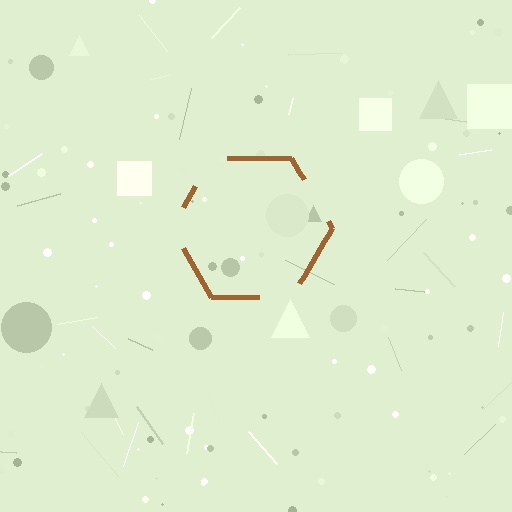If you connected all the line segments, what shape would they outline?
They would outline a hexagon.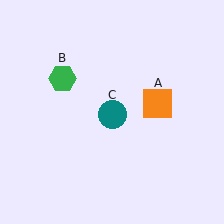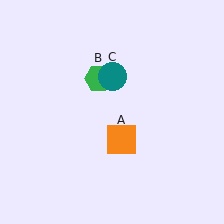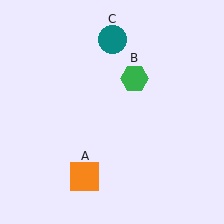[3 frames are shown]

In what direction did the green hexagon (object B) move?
The green hexagon (object B) moved right.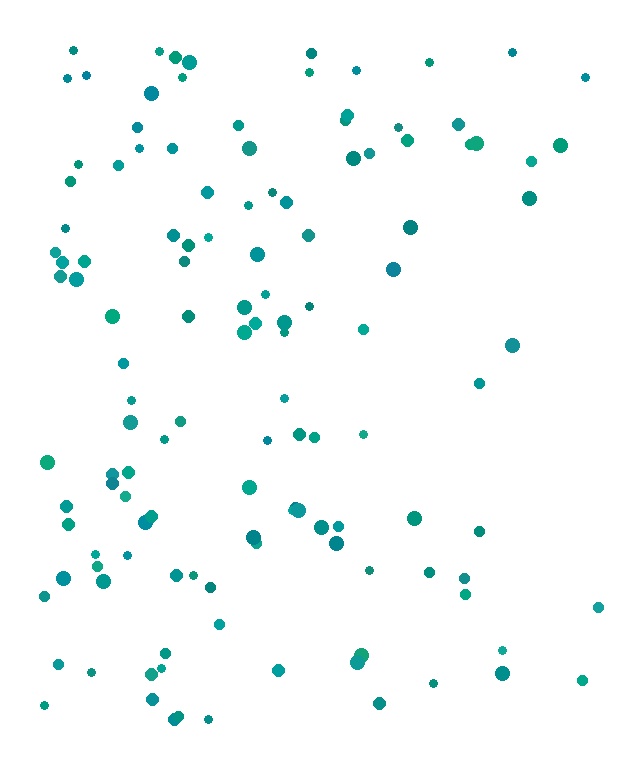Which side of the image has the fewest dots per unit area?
The right.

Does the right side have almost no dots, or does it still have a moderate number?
Still a moderate number, just noticeably fewer than the left.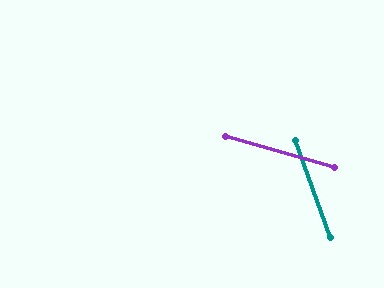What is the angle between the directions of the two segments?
Approximately 54 degrees.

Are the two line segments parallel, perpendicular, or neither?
Neither parallel nor perpendicular — they differ by about 54°.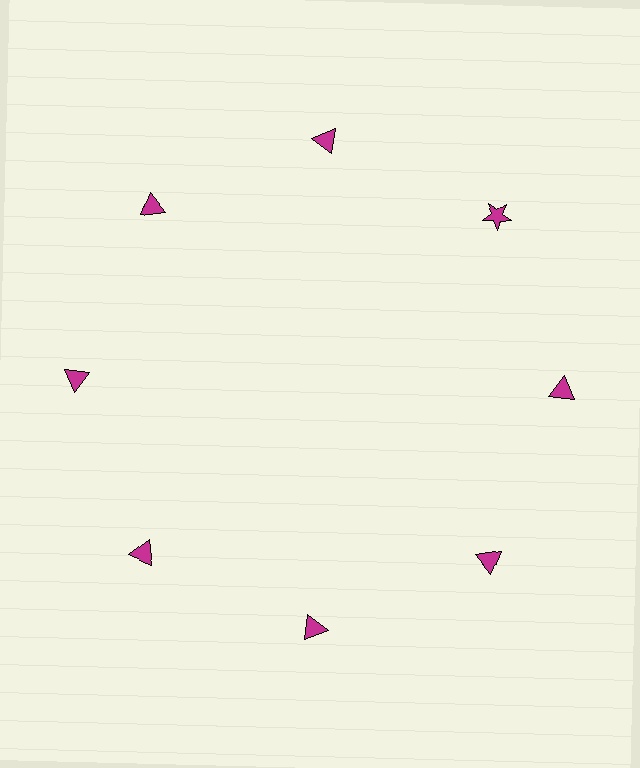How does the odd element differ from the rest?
It has a different shape: star instead of triangle.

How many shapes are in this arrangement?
There are 8 shapes arranged in a ring pattern.